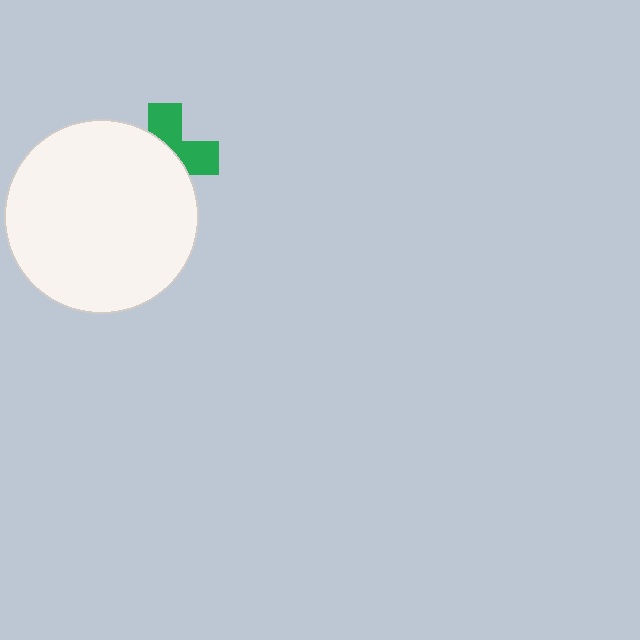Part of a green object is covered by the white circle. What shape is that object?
It is a cross.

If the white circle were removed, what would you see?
You would see the complete green cross.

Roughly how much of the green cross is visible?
A small part of it is visible (roughly 41%).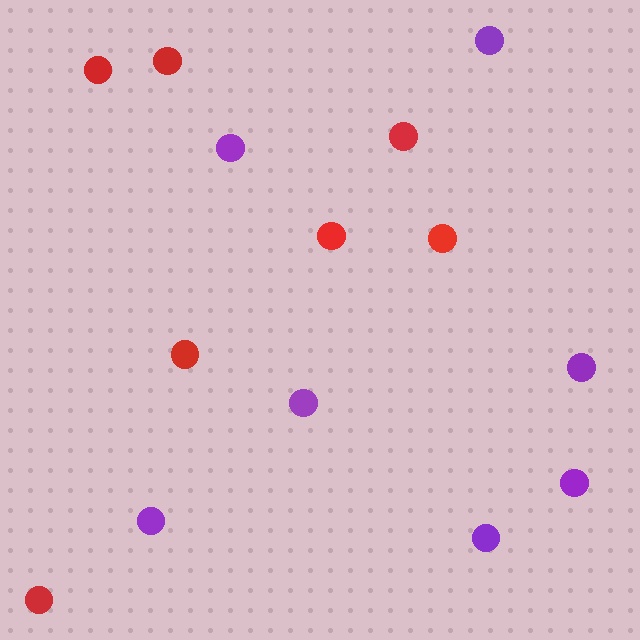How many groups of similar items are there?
There are 2 groups: one group of purple circles (7) and one group of red circles (7).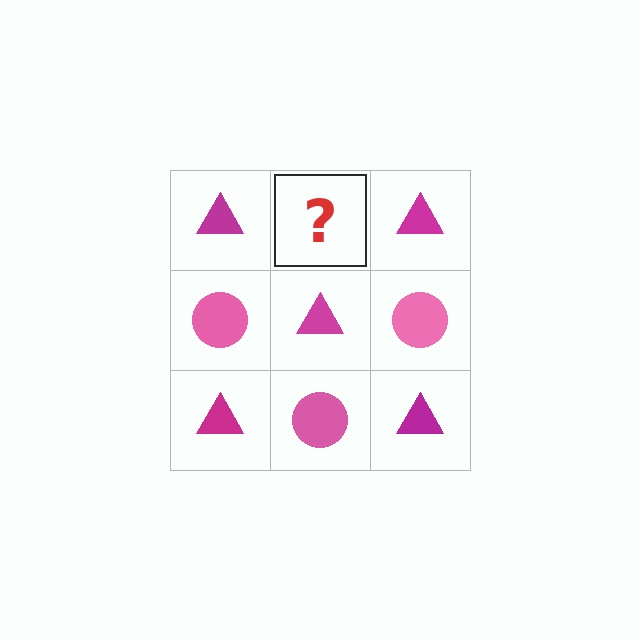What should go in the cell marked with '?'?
The missing cell should contain a pink circle.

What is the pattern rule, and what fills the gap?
The rule is that it alternates magenta triangle and pink circle in a checkerboard pattern. The gap should be filled with a pink circle.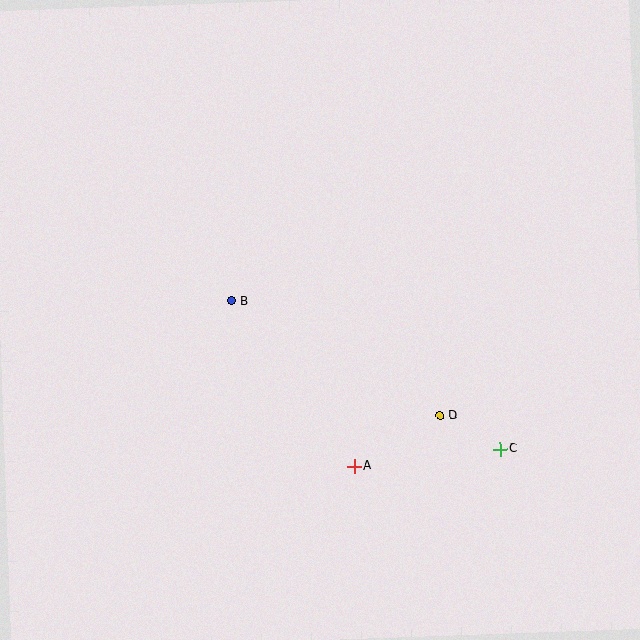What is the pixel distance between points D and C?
The distance between D and C is 69 pixels.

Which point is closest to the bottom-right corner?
Point C is closest to the bottom-right corner.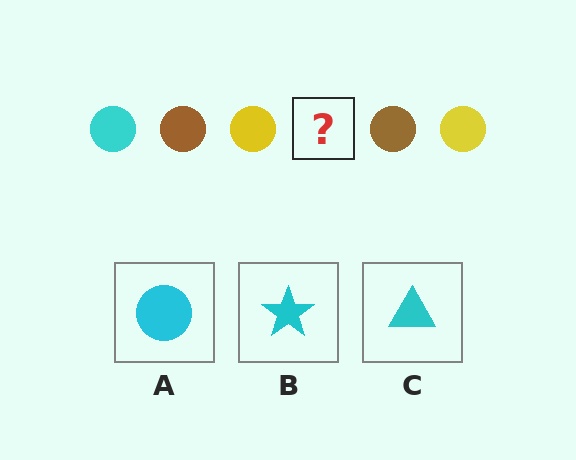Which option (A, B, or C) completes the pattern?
A.